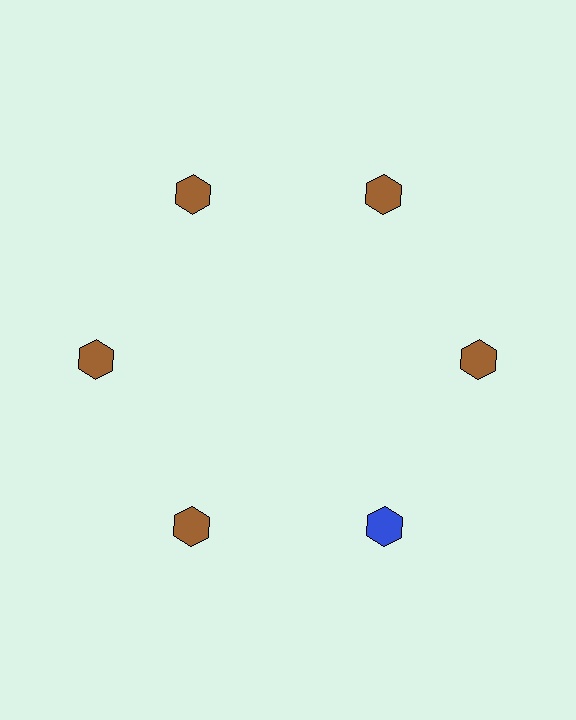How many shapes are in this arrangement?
There are 6 shapes arranged in a ring pattern.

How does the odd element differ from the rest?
It has a different color: blue instead of brown.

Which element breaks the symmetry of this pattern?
The blue hexagon at roughly the 5 o'clock position breaks the symmetry. All other shapes are brown hexagons.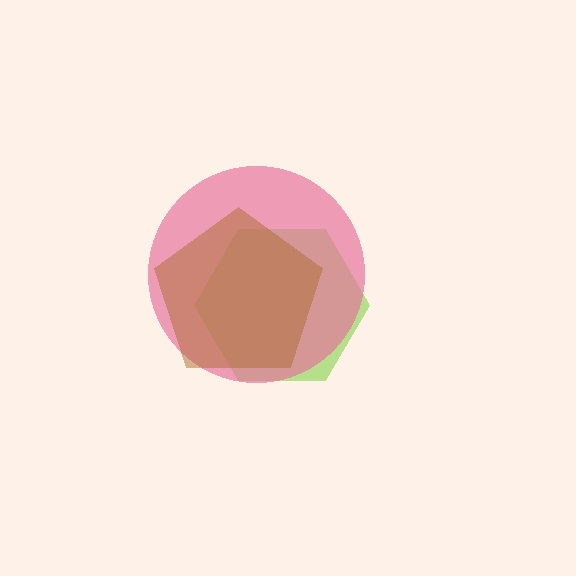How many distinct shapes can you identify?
There are 3 distinct shapes: a lime hexagon, a pink circle, a brown pentagon.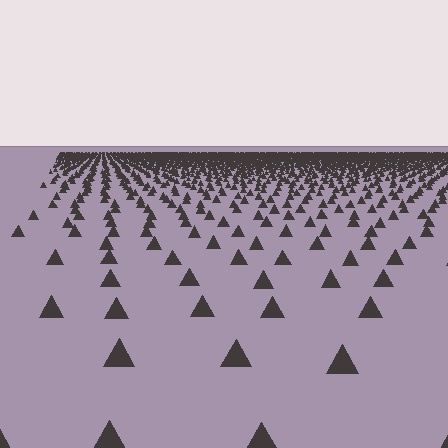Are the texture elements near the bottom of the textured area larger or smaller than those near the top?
Larger. Near the bottom, elements are closer to the viewer and appear at a bigger on-screen size.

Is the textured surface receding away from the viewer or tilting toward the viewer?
The surface is receding away from the viewer. Texture elements get smaller and denser toward the top.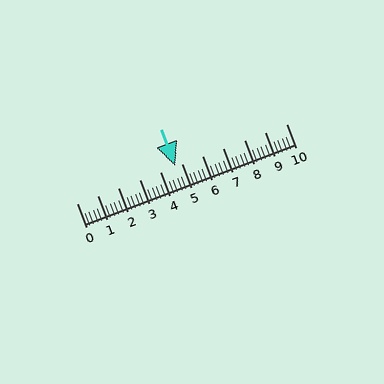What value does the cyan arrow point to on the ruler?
The cyan arrow points to approximately 4.7.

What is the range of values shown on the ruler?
The ruler shows values from 0 to 10.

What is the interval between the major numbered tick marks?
The major tick marks are spaced 1 units apart.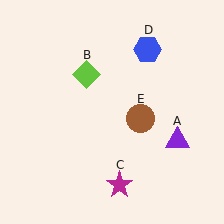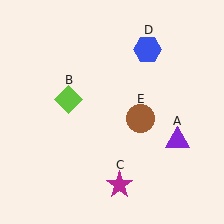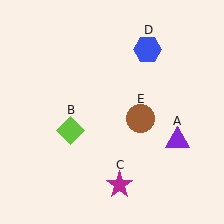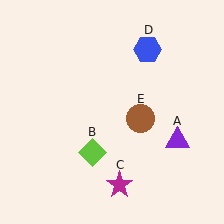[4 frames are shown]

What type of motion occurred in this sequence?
The lime diamond (object B) rotated counterclockwise around the center of the scene.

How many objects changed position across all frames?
1 object changed position: lime diamond (object B).